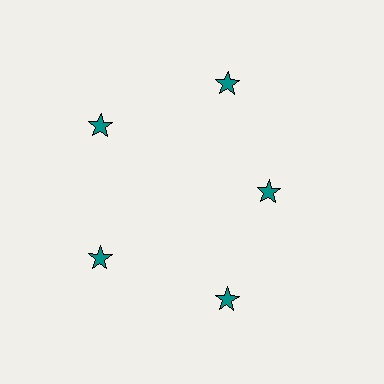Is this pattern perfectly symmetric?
No. The 5 teal stars are arranged in a ring, but one element near the 3 o'clock position is pulled inward toward the center, breaking the 5-fold rotational symmetry.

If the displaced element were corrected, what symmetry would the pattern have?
It would have 5-fold rotational symmetry — the pattern would map onto itself every 72 degrees.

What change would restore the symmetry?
The symmetry would be restored by moving it outward, back onto the ring so that all 5 stars sit at equal angles and equal distance from the center.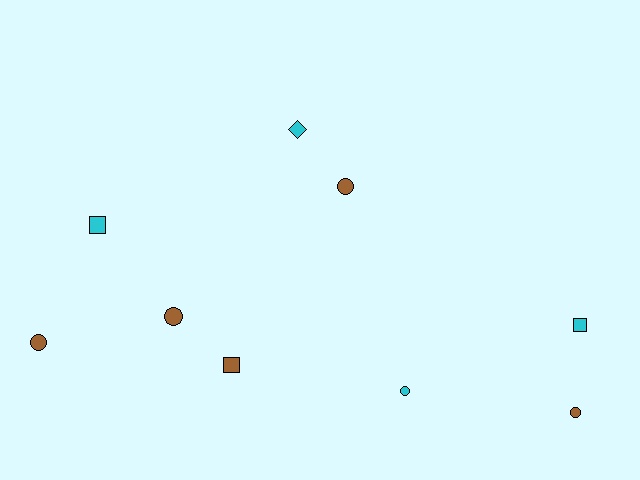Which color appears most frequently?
Brown, with 5 objects.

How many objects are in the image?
There are 9 objects.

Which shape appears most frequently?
Circle, with 5 objects.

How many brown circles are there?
There are 4 brown circles.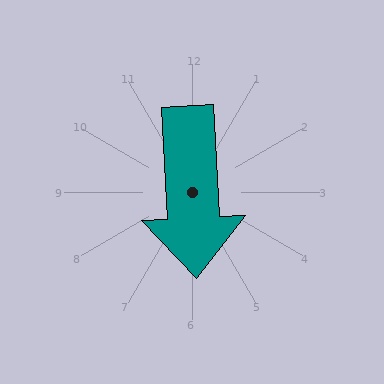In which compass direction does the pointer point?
South.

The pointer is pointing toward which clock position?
Roughly 6 o'clock.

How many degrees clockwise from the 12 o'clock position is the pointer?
Approximately 177 degrees.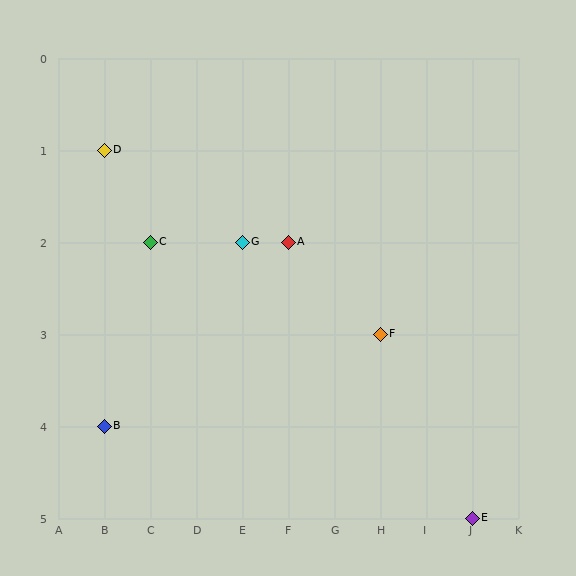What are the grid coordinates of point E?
Point E is at grid coordinates (J, 5).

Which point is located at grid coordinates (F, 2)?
Point A is at (F, 2).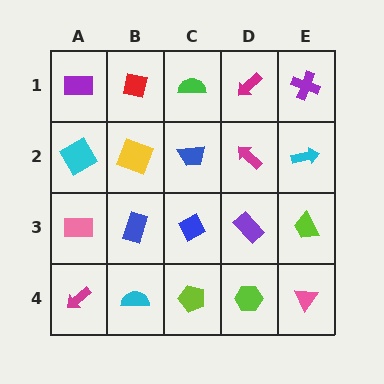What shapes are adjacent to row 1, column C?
A blue trapezoid (row 2, column C), a red square (row 1, column B), a magenta arrow (row 1, column D).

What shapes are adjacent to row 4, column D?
A purple rectangle (row 3, column D), a lime pentagon (row 4, column C), a pink triangle (row 4, column E).